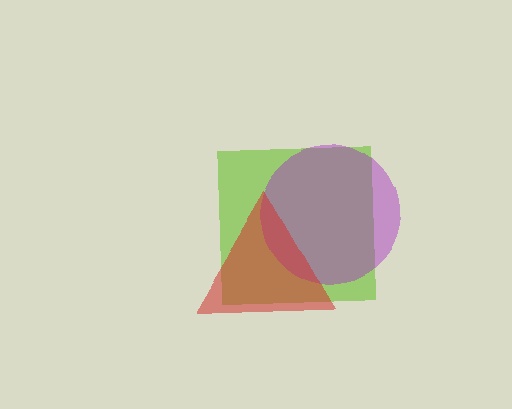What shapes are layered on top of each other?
The layered shapes are: a lime square, a purple circle, a red triangle.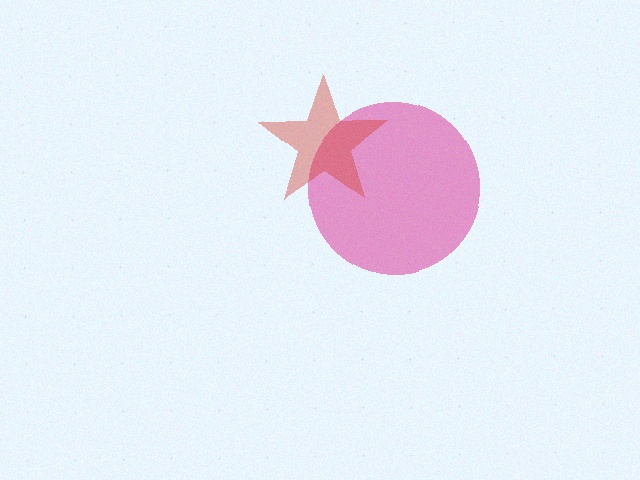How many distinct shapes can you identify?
There are 2 distinct shapes: a pink circle, a red star.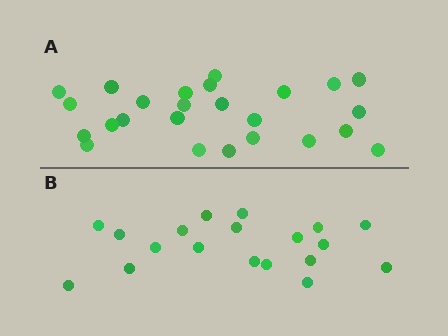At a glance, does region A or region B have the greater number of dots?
Region A (the top region) has more dots.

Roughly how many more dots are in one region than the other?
Region A has about 6 more dots than region B.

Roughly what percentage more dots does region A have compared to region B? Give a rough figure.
About 30% more.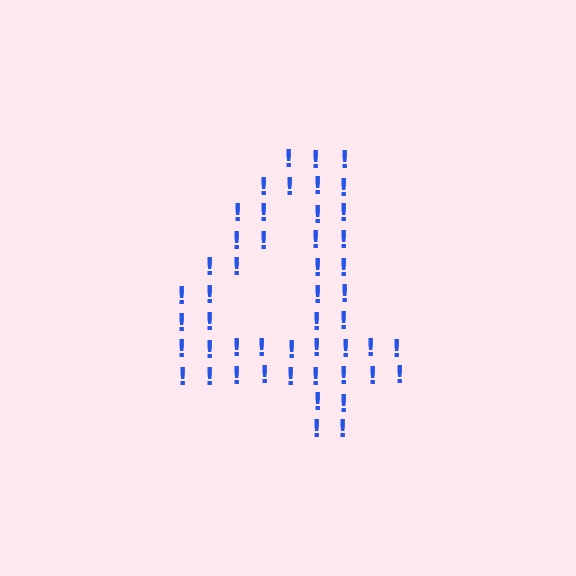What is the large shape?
The large shape is the digit 4.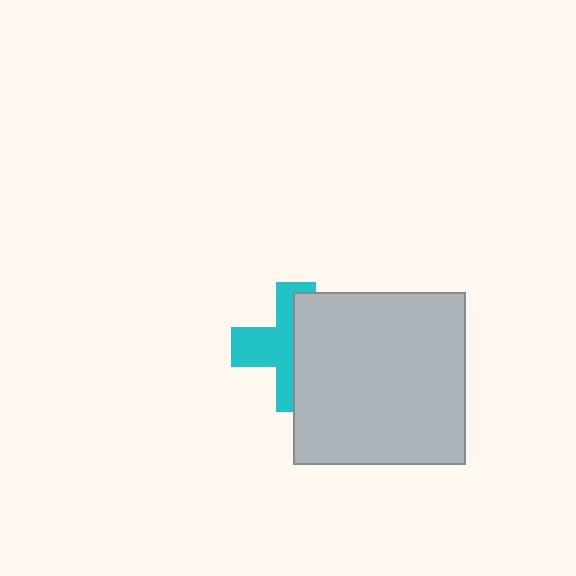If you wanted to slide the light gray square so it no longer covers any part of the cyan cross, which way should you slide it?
Slide it right — that is the most direct way to separate the two shapes.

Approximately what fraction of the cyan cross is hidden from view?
Roughly 51% of the cyan cross is hidden behind the light gray square.